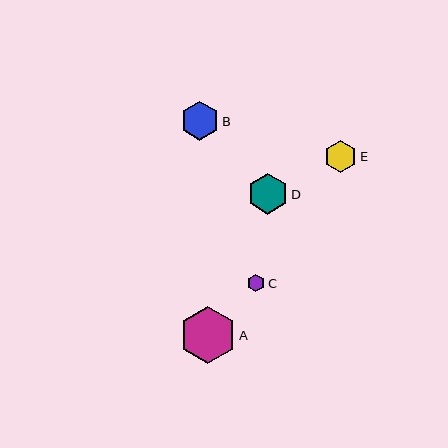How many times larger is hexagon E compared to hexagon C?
Hexagon E is approximately 1.9 times the size of hexagon C.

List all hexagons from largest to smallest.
From largest to smallest: A, D, B, E, C.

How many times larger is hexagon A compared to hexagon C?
Hexagon A is approximately 3.3 times the size of hexagon C.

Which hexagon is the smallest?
Hexagon C is the smallest with a size of approximately 17 pixels.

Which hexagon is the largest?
Hexagon A is the largest with a size of approximately 57 pixels.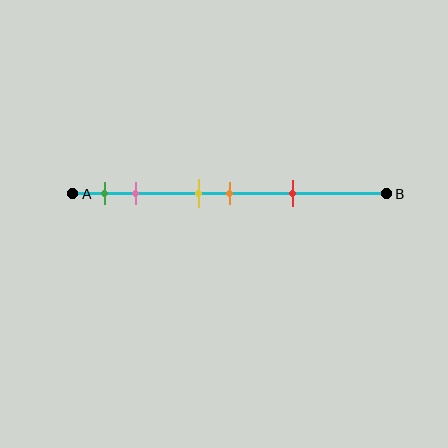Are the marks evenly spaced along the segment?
No, the marks are not evenly spaced.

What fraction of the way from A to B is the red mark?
The red mark is approximately 70% (0.7) of the way from A to B.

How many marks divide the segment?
There are 5 marks dividing the segment.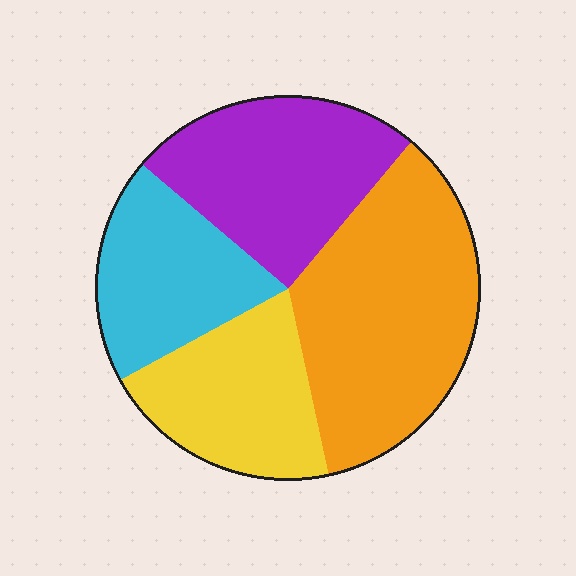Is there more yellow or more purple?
Purple.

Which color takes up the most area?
Orange, at roughly 35%.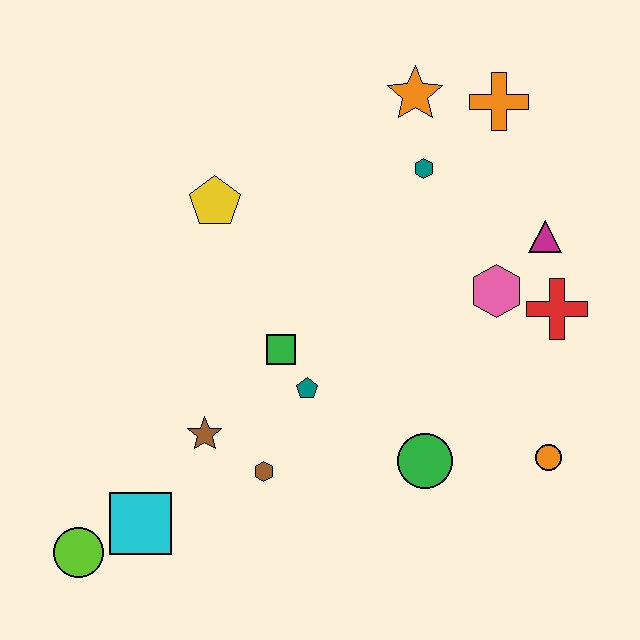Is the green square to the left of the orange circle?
Yes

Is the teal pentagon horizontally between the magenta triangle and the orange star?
No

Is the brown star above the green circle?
Yes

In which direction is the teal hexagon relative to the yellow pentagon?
The teal hexagon is to the right of the yellow pentagon.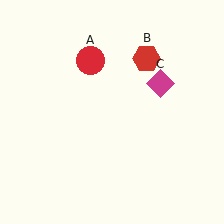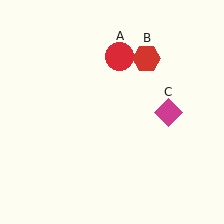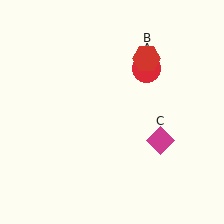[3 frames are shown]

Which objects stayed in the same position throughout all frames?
Red hexagon (object B) remained stationary.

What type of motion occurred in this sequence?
The red circle (object A), magenta diamond (object C) rotated clockwise around the center of the scene.